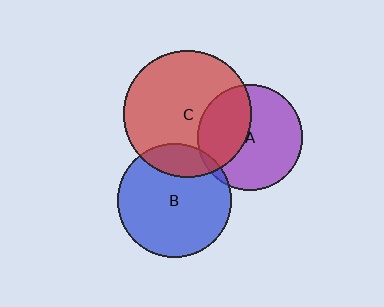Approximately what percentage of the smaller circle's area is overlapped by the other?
Approximately 40%.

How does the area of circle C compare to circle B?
Approximately 1.3 times.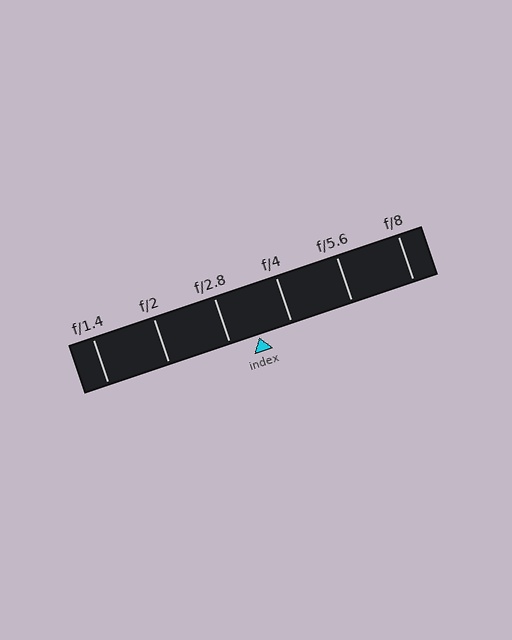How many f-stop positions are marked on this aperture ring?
There are 6 f-stop positions marked.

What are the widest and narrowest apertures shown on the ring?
The widest aperture shown is f/1.4 and the narrowest is f/8.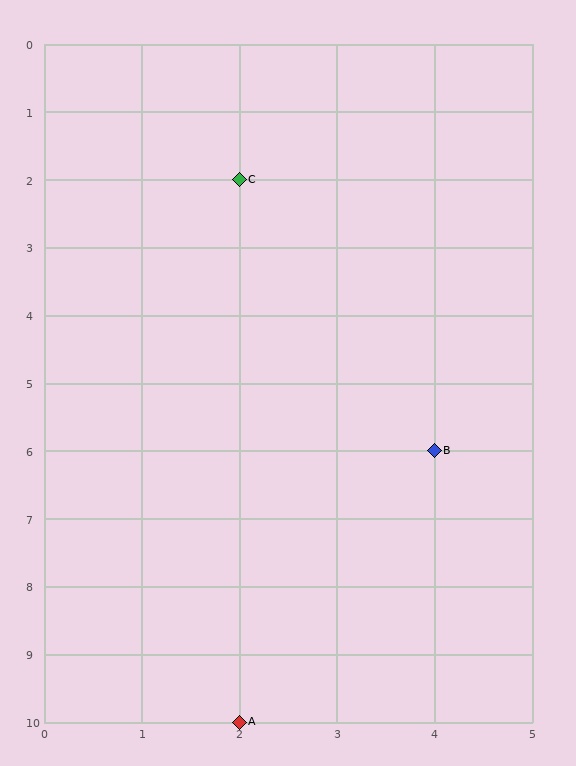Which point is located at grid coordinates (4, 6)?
Point B is at (4, 6).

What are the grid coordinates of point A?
Point A is at grid coordinates (2, 10).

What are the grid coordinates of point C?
Point C is at grid coordinates (2, 2).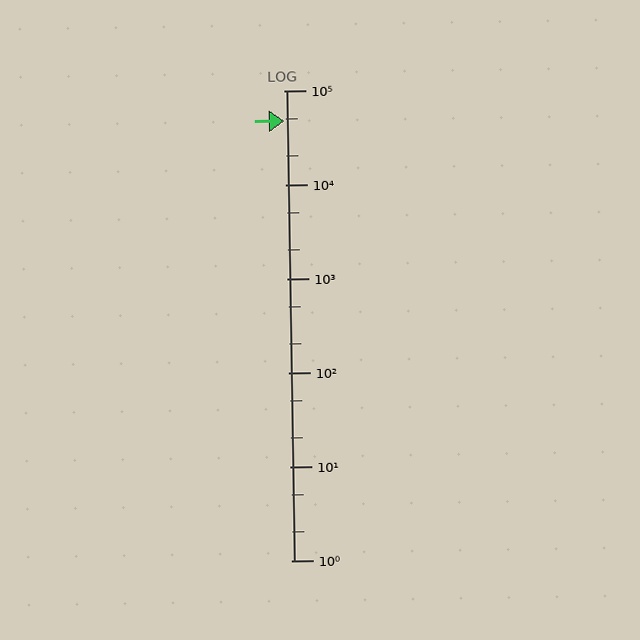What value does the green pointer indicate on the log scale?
The pointer indicates approximately 47000.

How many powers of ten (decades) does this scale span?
The scale spans 5 decades, from 1 to 100000.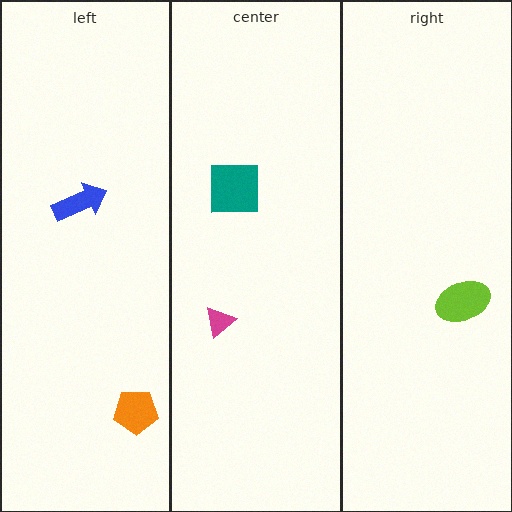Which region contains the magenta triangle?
The center region.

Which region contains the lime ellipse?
The right region.